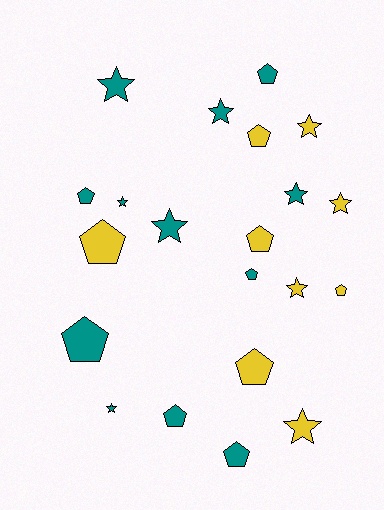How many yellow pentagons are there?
There are 5 yellow pentagons.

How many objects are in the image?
There are 21 objects.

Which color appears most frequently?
Teal, with 12 objects.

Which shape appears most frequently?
Pentagon, with 11 objects.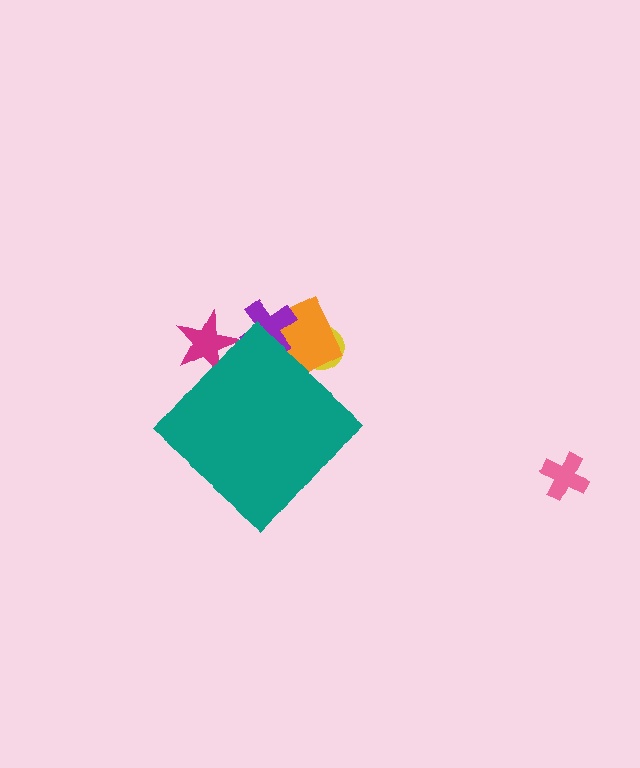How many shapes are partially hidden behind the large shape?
4 shapes are partially hidden.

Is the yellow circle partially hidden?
Yes, the yellow circle is partially hidden behind the teal diamond.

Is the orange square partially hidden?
Yes, the orange square is partially hidden behind the teal diamond.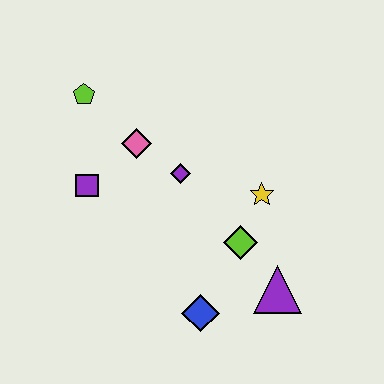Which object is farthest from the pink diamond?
The purple triangle is farthest from the pink diamond.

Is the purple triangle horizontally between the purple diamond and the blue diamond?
No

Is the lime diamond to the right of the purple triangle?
No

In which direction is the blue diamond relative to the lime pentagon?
The blue diamond is below the lime pentagon.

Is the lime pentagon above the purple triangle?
Yes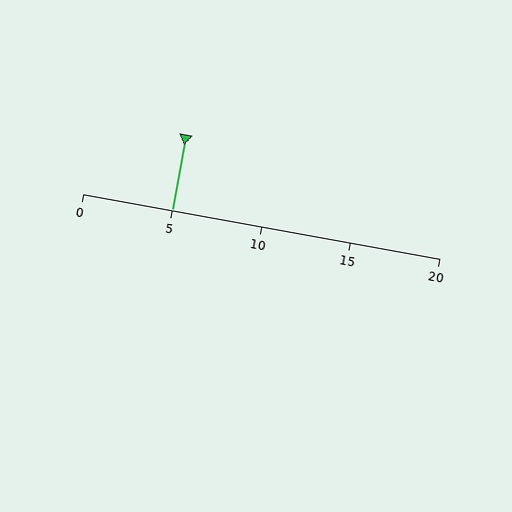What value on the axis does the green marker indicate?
The marker indicates approximately 5.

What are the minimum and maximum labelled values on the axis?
The axis runs from 0 to 20.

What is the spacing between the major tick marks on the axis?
The major ticks are spaced 5 apart.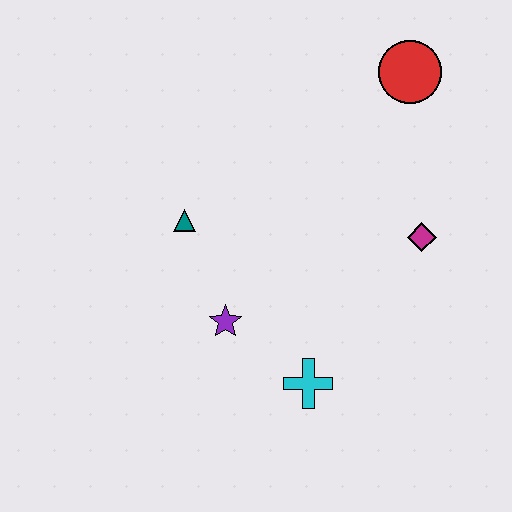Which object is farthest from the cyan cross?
The red circle is farthest from the cyan cross.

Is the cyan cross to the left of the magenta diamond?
Yes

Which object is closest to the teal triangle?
The purple star is closest to the teal triangle.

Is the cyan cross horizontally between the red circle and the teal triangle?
Yes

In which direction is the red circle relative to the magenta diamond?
The red circle is above the magenta diamond.